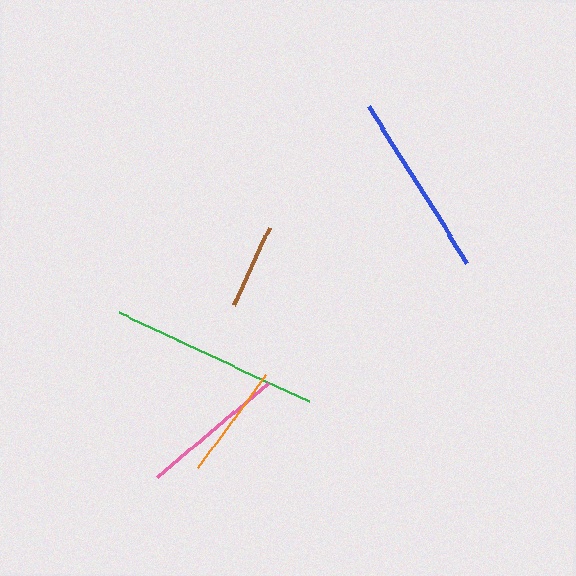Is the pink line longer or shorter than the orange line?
The pink line is longer than the orange line.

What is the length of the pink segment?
The pink segment is approximately 145 pixels long.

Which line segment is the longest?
The green line is the longest at approximately 210 pixels.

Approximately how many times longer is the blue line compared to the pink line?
The blue line is approximately 1.3 times the length of the pink line.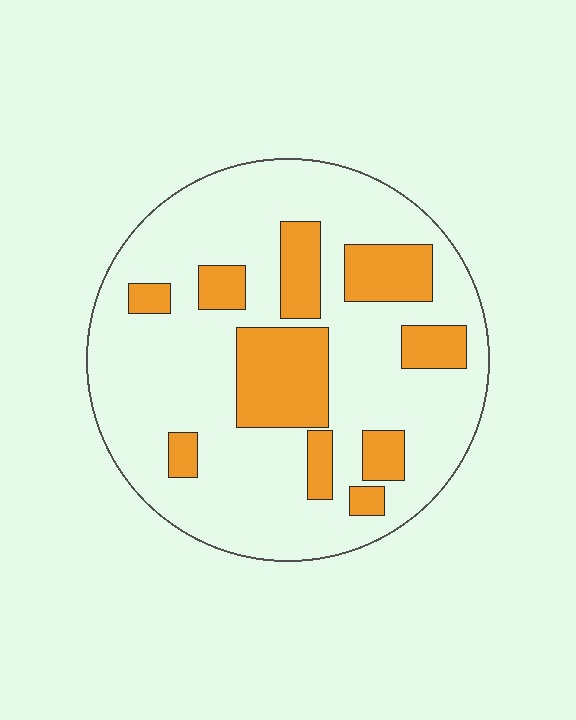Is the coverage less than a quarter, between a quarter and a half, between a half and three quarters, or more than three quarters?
Less than a quarter.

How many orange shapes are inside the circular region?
10.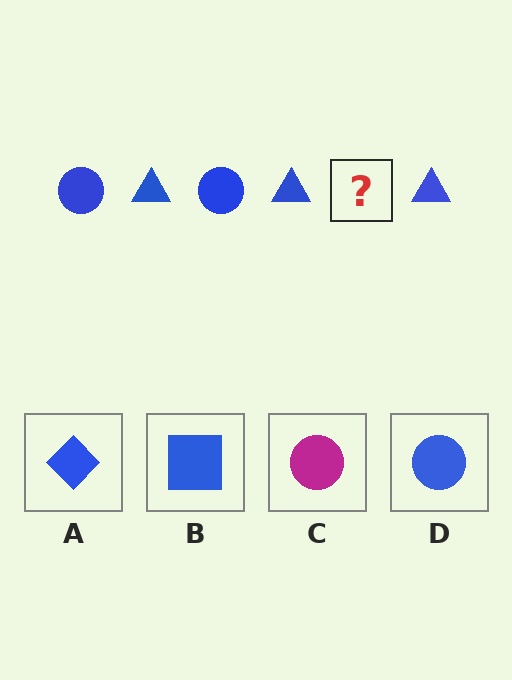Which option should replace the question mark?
Option D.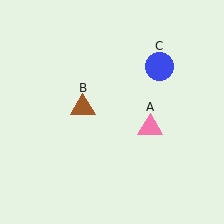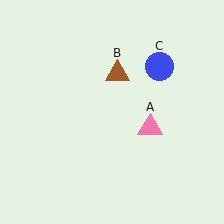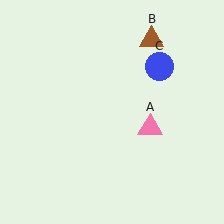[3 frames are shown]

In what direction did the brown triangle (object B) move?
The brown triangle (object B) moved up and to the right.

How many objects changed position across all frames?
1 object changed position: brown triangle (object B).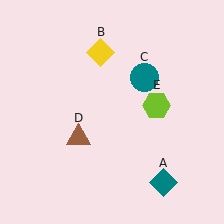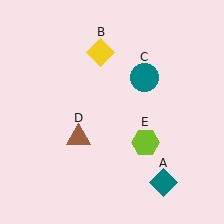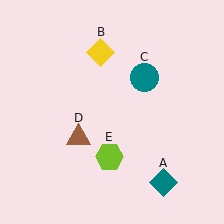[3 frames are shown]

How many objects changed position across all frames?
1 object changed position: lime hexagon (object E).